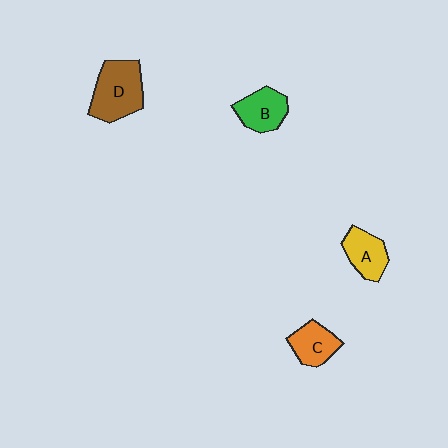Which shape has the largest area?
Shape D (brown).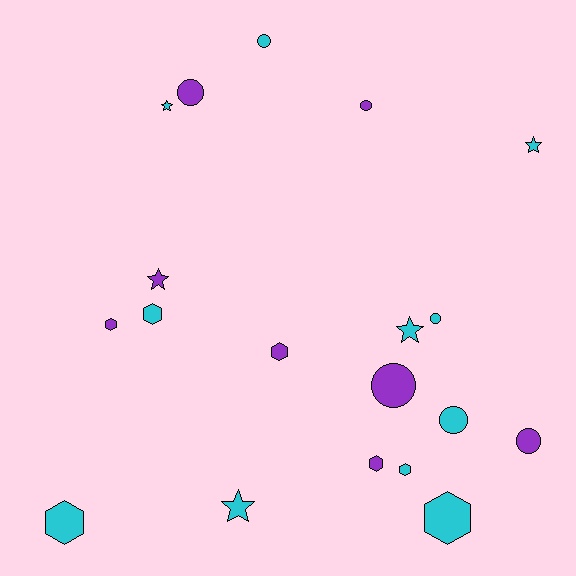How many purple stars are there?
There is 1 purple star.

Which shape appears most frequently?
Circle, with 7 objects.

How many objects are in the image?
There are 19 objects.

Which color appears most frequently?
Cyan, with 11 objects.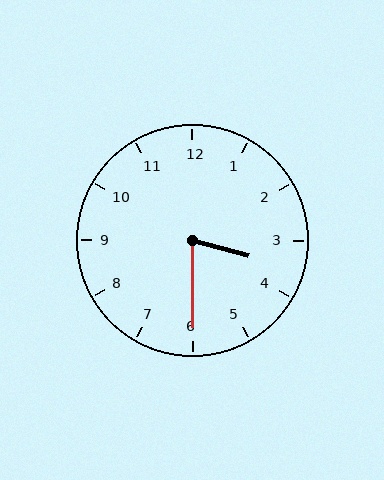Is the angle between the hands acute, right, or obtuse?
It is acute.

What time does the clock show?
3:30.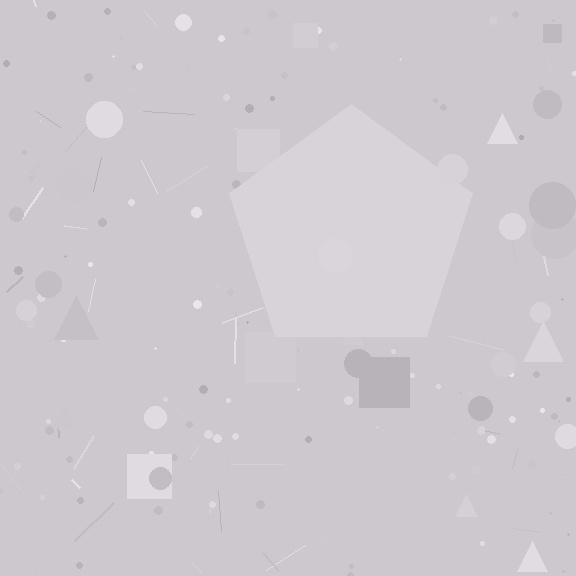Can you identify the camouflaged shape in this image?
The camouflaged shape is a pentagon.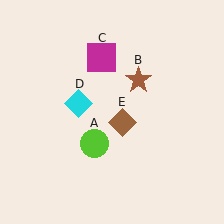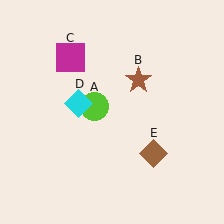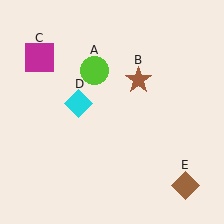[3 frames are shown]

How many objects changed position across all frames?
3 objects changed position: lime circle (object A), magenta square (object C), brown diamond (object E).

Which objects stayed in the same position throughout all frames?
Brown star (object B) and cyan diamond (object D) remained stationary.